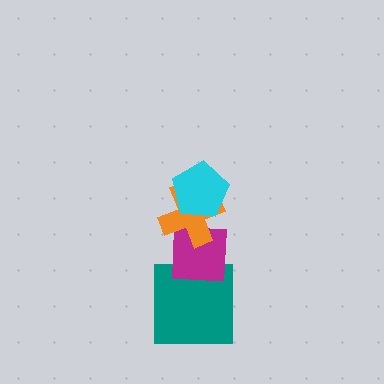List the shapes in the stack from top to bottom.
From top to bottom: the cyan pentagon, the orange cross, the magenta square, the teal square.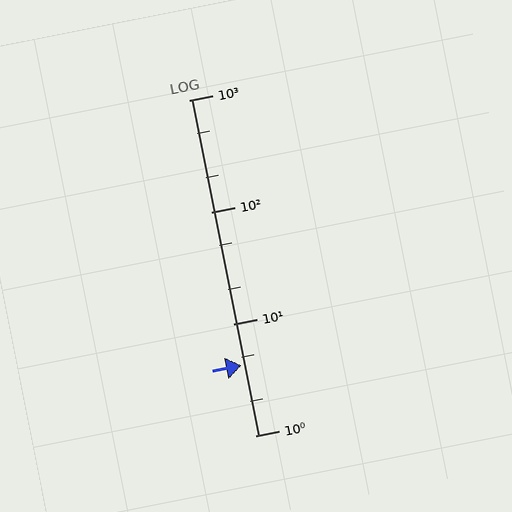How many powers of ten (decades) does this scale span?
The scale spans 3 decades, from 1 to 1000.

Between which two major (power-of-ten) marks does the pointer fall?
The pointer is between 1 and 10.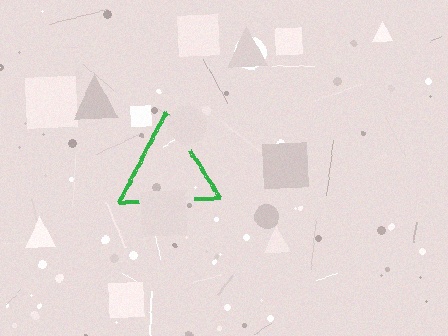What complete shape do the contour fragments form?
The contour fragments form a triangle.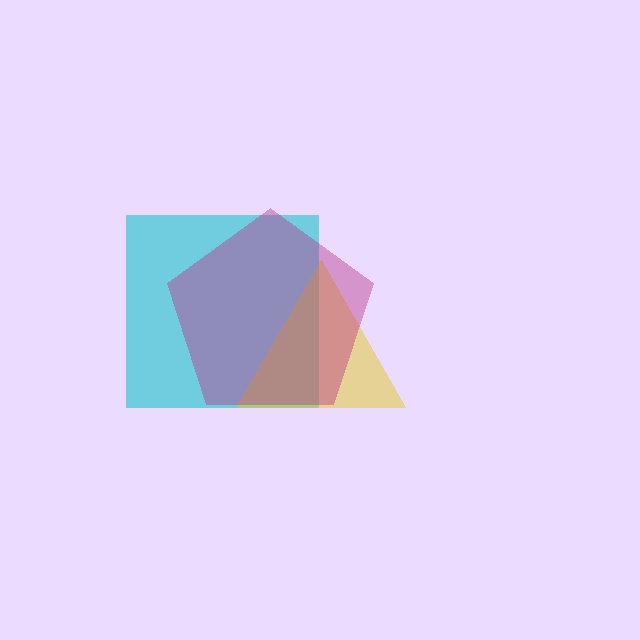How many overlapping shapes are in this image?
There are 3 overlapping shapes in the image.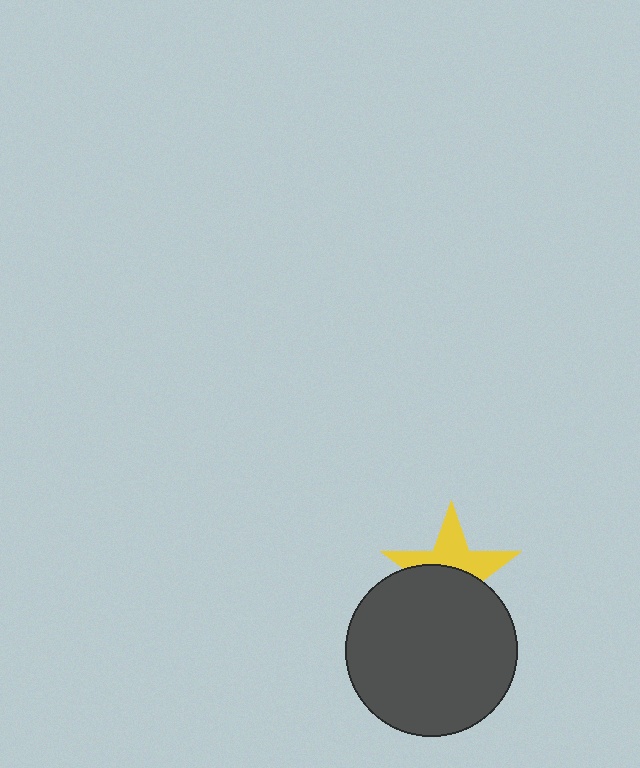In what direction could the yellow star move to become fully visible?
The yellow star could move up. That would shift it out from behind the dark gray circle entirely.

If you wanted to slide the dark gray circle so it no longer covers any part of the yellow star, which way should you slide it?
Slide it down — that is the most direct way to separate the two shapes.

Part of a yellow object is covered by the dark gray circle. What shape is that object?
It is a star.